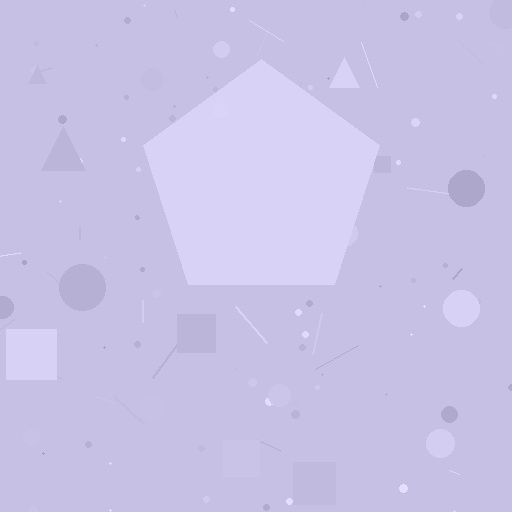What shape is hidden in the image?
A pentagon is hidden in the image.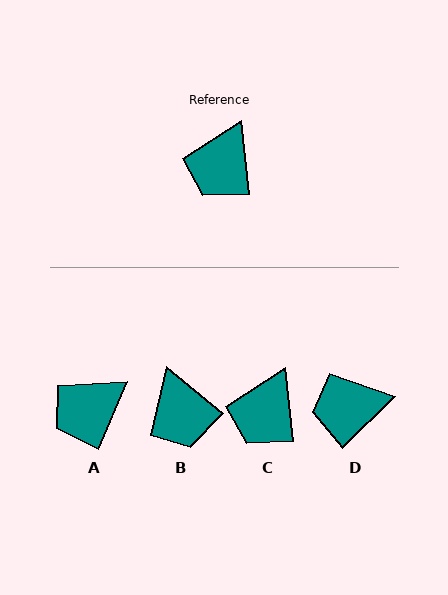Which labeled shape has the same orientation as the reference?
C.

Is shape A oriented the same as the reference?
No, it is off by about 29 degrees.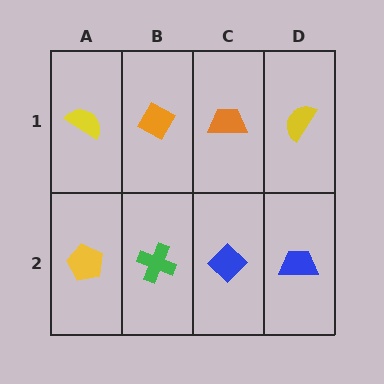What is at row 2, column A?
A yellow pentagon.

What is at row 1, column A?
A yellow semicircle.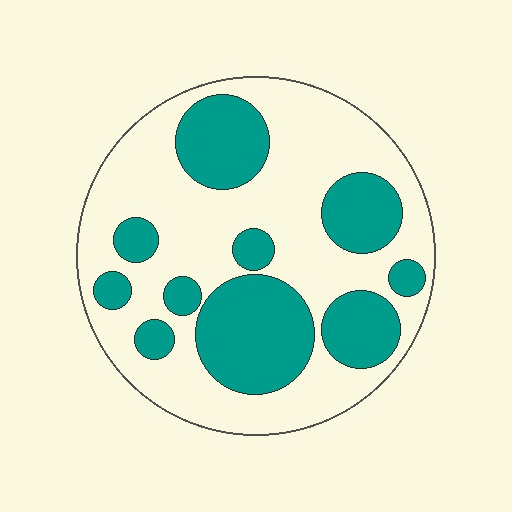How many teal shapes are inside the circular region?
10.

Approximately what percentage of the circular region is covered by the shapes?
Approximately 35%.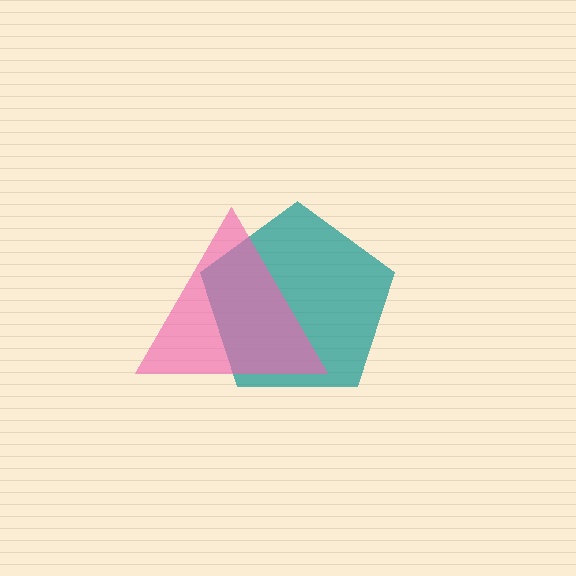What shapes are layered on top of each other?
The layered shapes are: a teal pentagon, a pink triangle.